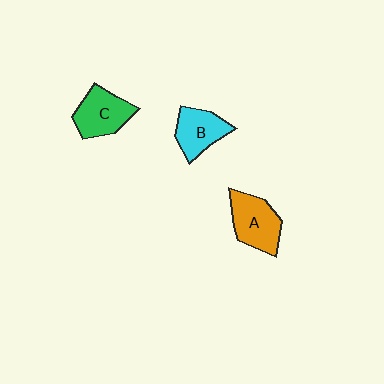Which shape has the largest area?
Shape A (orange).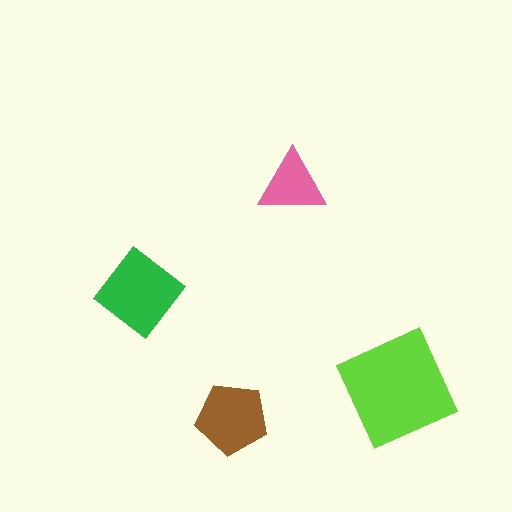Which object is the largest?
The lime square.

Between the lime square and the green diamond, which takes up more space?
The lime square.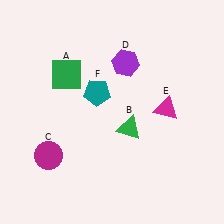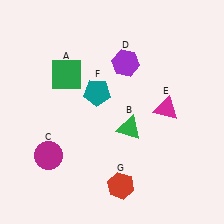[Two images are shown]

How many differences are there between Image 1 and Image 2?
There is 1 difference between the two images.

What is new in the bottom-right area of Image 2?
A red hexagon (G) was added in the bottom-right area of Image 2.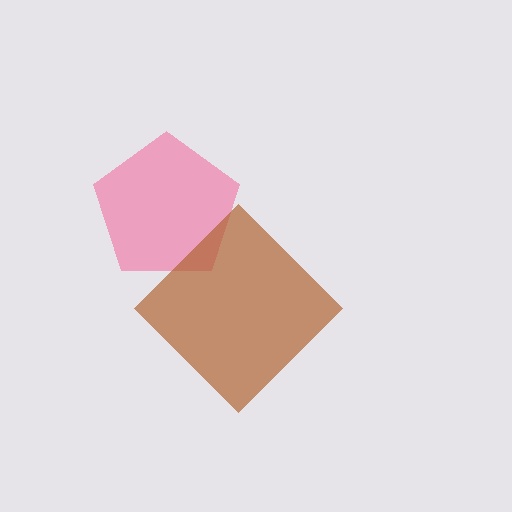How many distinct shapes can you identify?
There are 2 distinct shapes: a pink pentagon, a brown diamond.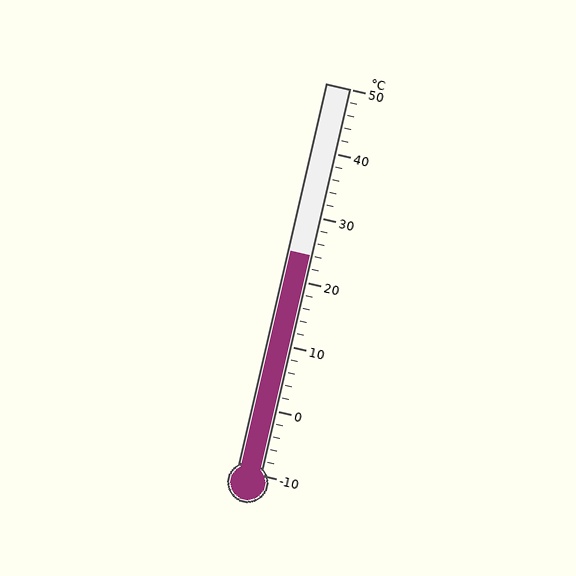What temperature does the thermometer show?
The thermometer shows approximately 24°C.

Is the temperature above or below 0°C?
The temperature is above 0°C.